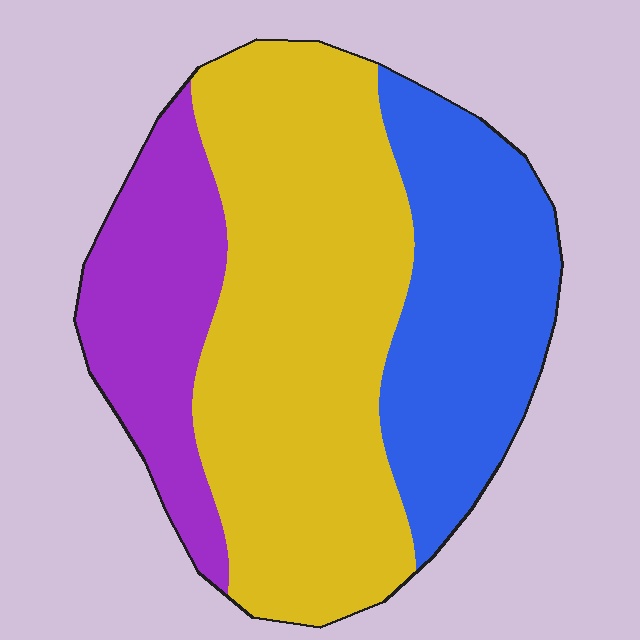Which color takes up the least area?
Purple, at roughly 20%.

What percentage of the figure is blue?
Blue covers roughly 30% of the figure.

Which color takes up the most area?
Yellow, at roughly 50%.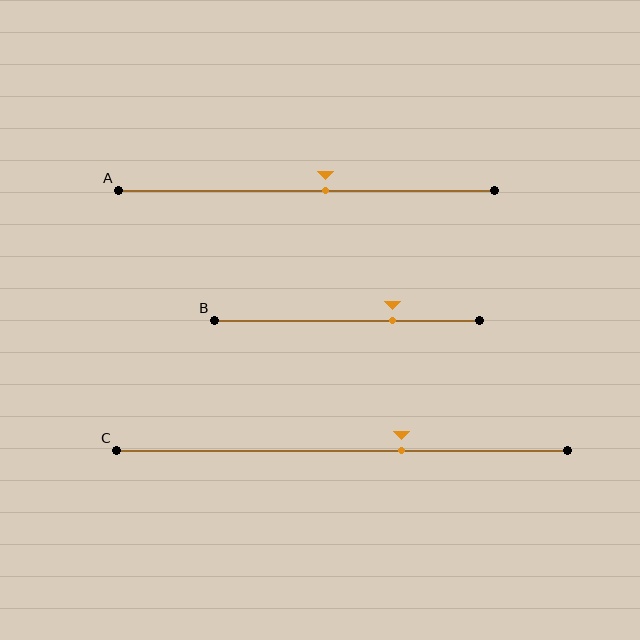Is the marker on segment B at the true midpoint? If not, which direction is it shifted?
No, the marker on segment B is shifted to the right by about 17% of the segment length.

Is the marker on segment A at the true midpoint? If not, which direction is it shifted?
No, the marker on segment A is shifted to the right by about 5% of the segment length.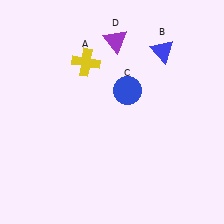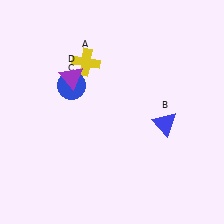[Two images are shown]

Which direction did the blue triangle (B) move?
The blue triangle (B) moved down.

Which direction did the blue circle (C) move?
The blue circle (C) moved left.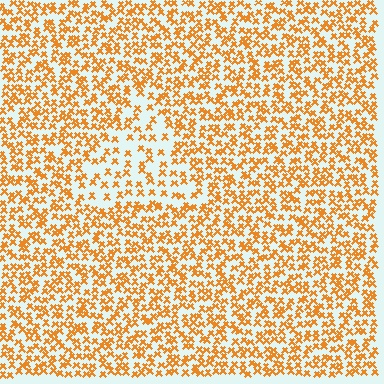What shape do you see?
I see a triangle.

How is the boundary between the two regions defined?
The boundary is defined by a change in element density (approximately 1.9x ratio). All elements are the same color, size, and shape.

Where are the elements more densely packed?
The elements are more densely packed outside the triangle boundary.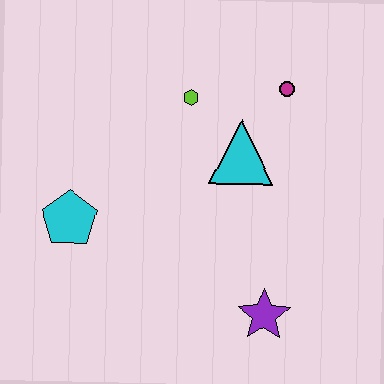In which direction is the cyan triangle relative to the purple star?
The cyan triangle is above the purple star.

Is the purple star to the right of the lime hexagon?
Yes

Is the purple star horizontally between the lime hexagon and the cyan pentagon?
No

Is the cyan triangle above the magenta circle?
No